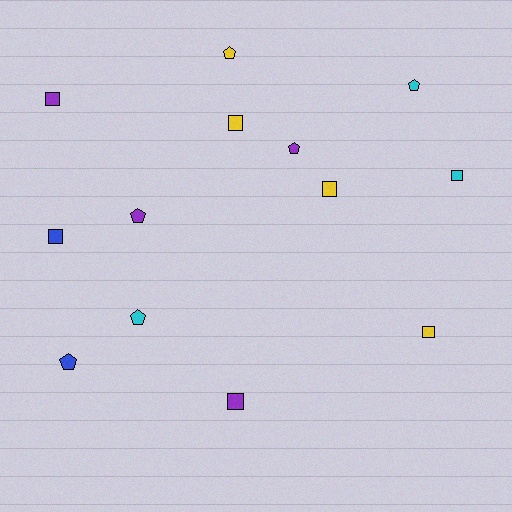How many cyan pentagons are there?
There are 2 cyan pentagons.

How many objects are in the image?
There are 13 objects.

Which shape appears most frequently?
Square, with 7 objects.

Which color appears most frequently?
Yellow, with 4 objects.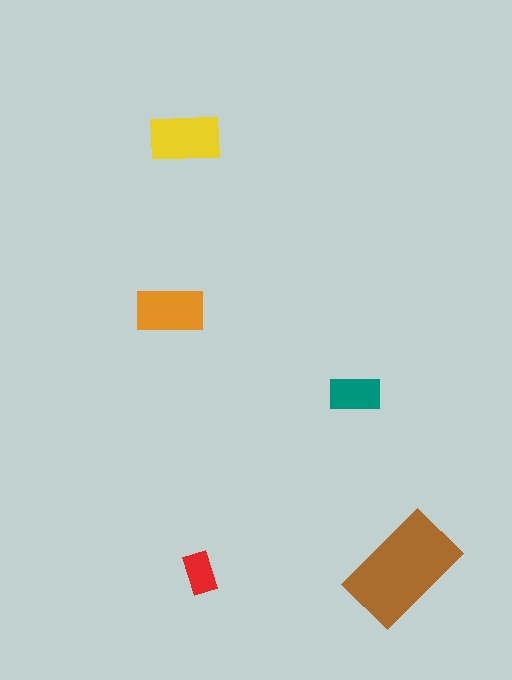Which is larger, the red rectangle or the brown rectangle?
The brown one.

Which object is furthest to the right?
The brown rectangle is rightmost.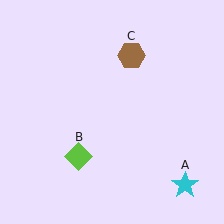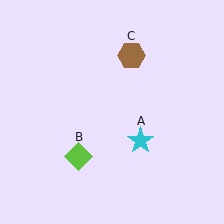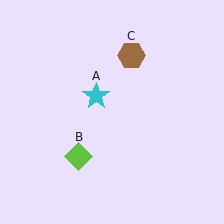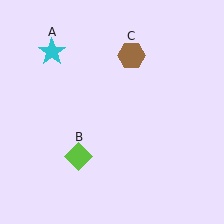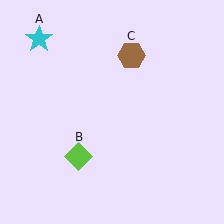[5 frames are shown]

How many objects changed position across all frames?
1 object changed position: cyan star (object A).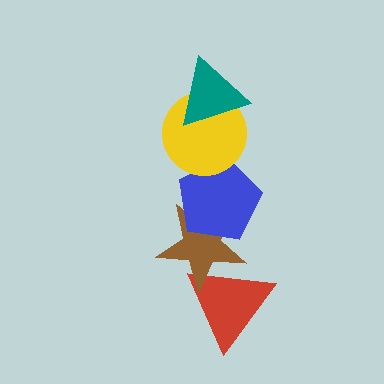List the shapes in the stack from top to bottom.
From top to bottom: the teal triangle, the yellow circle, the blue pentagon, the brown star, the red triangle.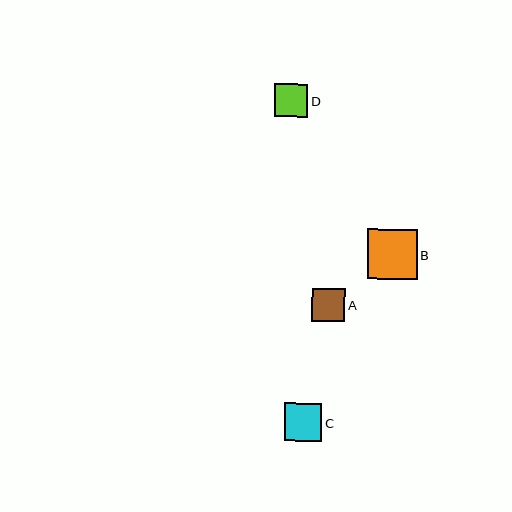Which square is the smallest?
Square A is the smallest with a size of approximately 33 pixels.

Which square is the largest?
Square B is the largest with a size of approximately 50 pixels.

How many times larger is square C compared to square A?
Square C is approximately 1.2 times the size of square A.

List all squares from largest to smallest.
From largest to smallest: B, C, D, A.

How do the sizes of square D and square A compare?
Square D and square A are approximately the same size.